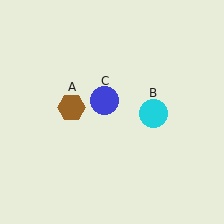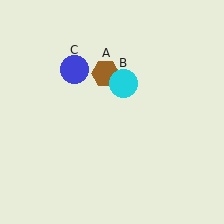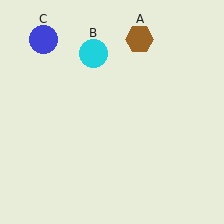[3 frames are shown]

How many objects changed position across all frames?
3 objects changed position: brown hexagon (object A), cyan circle (object B), blue circle (object C).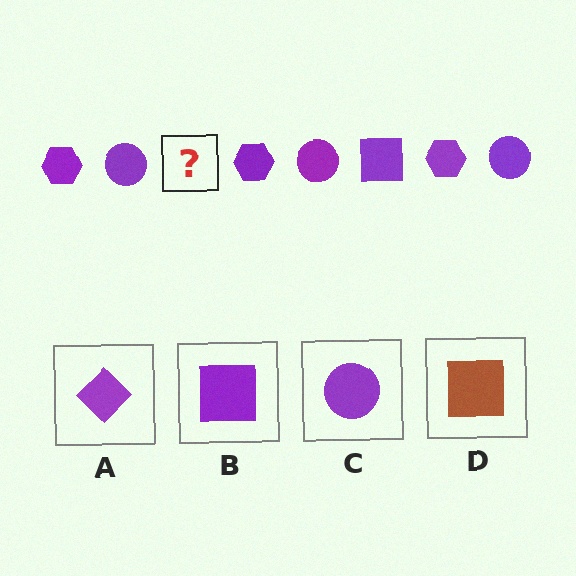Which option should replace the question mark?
Option B.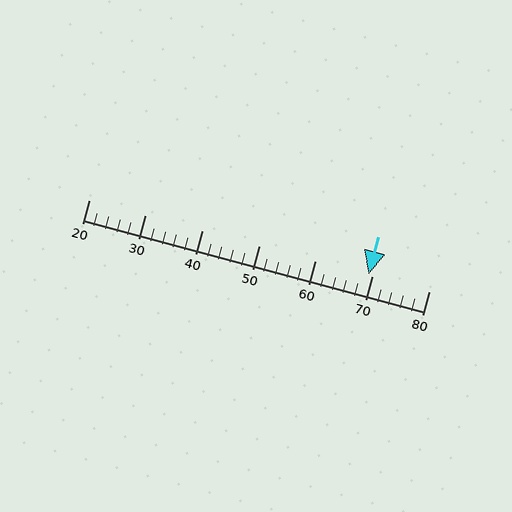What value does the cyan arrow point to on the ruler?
The cyan arrow points to approximately 69.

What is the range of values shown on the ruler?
The ruler shows values from 20 to 80.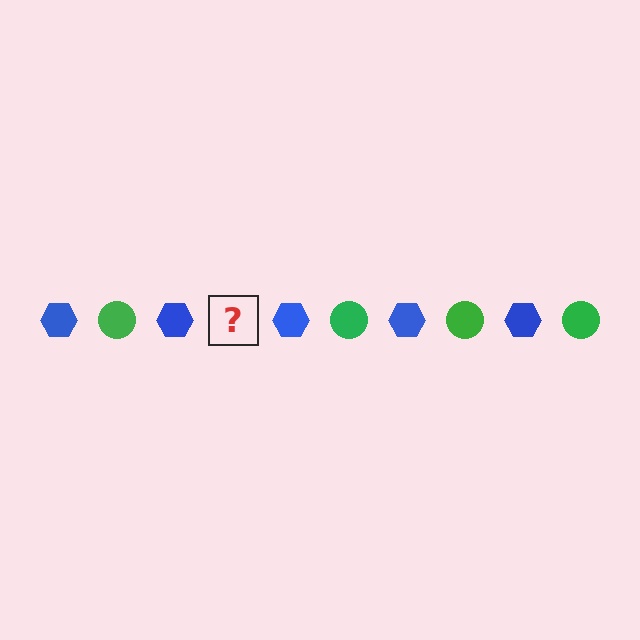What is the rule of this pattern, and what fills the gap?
The rule is that the pattern alternates between blue hexagon and green circle. The gap should be filled with a green circle.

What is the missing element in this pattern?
The missing element is a green circle.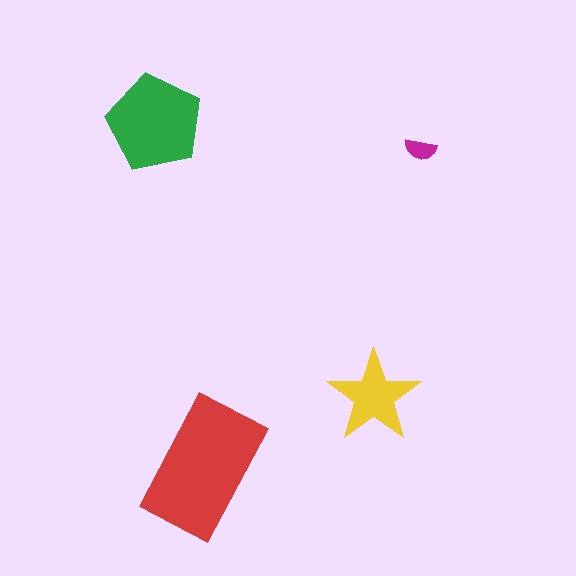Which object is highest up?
The green pentagon is topmost.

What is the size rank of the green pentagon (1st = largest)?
2nd.